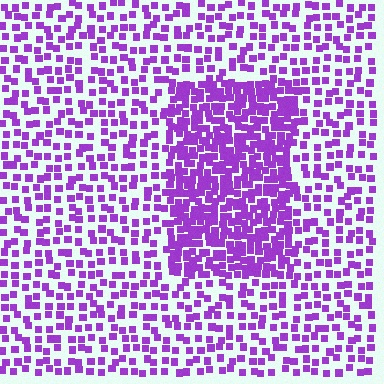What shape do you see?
I see a rectangle.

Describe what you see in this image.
The image contains small purple elements arranged at two different densities. A rectangle-shaped region is visible where the elements are more densely packed than the surrounding area.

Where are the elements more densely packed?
The elements are more densely packed inside the rectangle boundary.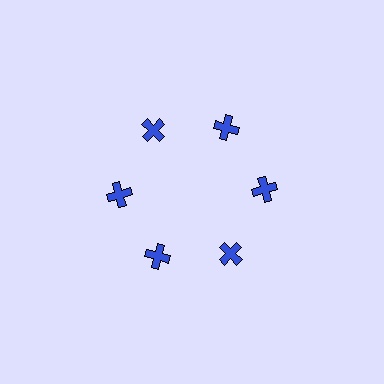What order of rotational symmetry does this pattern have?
This pattern has 6-fold rotational symmetry.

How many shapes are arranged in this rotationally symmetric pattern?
There are 6 shapes, arranged in 6 groups of 1.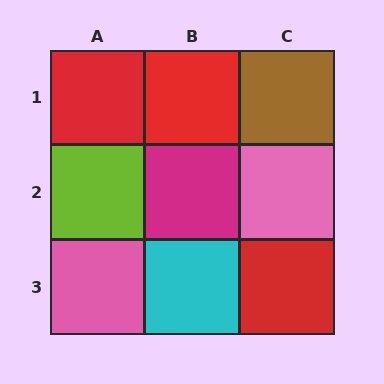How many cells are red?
3 cells are red.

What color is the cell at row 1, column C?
Brown.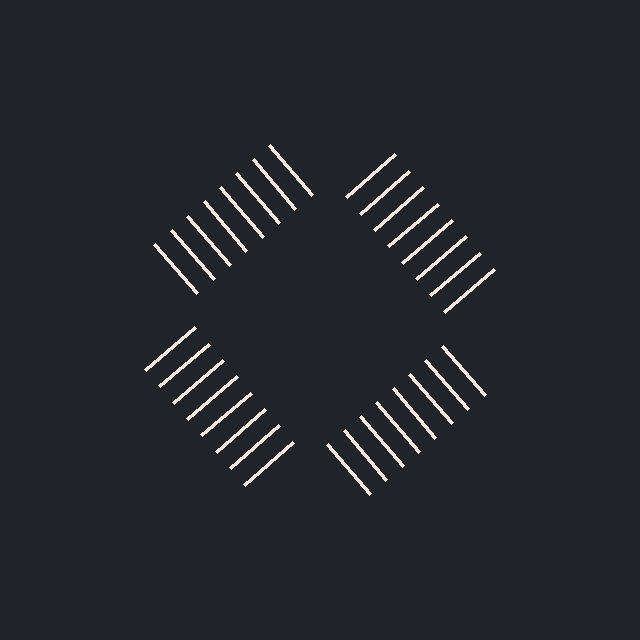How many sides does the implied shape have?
4 sides — the line-ends trace a square.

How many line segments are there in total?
32 — 8 along each of the 4 edges.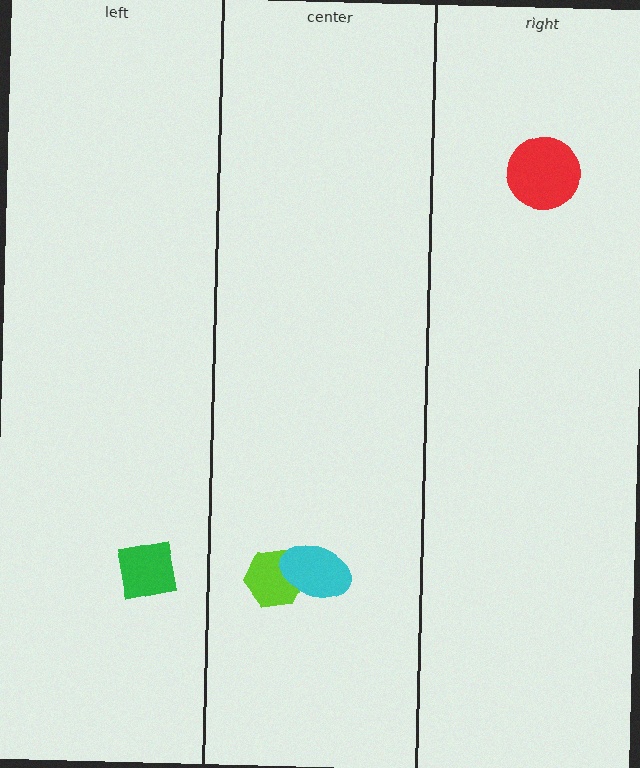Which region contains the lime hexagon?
The center region.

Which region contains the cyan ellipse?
The center region.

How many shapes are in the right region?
1.